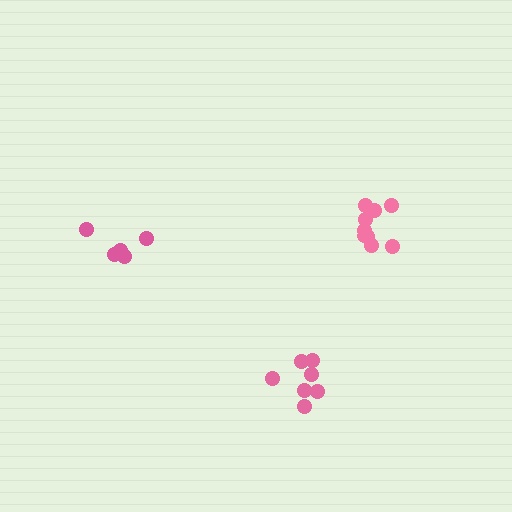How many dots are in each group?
Group 1: 7 dots, Group 2: 9 dots, Group 3: 5 dots (21 total).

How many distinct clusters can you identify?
There are 3 distinct clusters.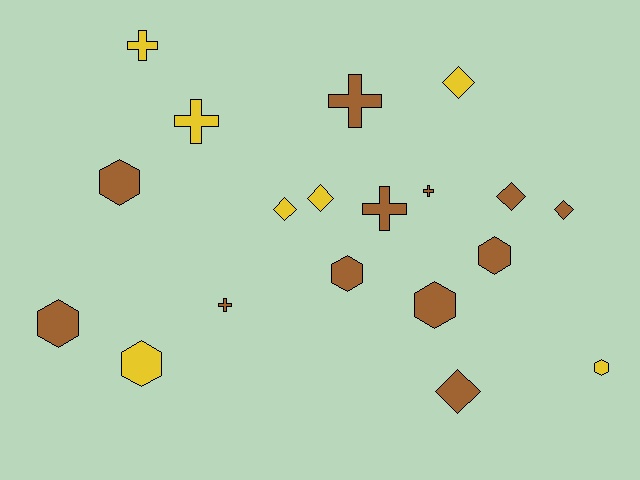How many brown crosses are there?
There are 4 brown crosses.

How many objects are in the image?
There are 19 objects.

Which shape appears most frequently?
Hexagon, with 7 objects.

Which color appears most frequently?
Brown, with 12 objects.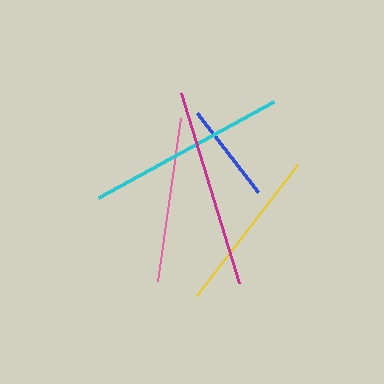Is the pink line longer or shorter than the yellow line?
The pink line is longer than the yellow line.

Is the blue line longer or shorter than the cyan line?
The cyan line is longer than the blue line.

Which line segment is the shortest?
The blue line is the shortest at approximately 100 pixels.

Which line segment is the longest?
The magenta line is the longest at approximately 200 pixels.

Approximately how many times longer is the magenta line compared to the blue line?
The magenta line is approximately 2.0 times the length of the blue line.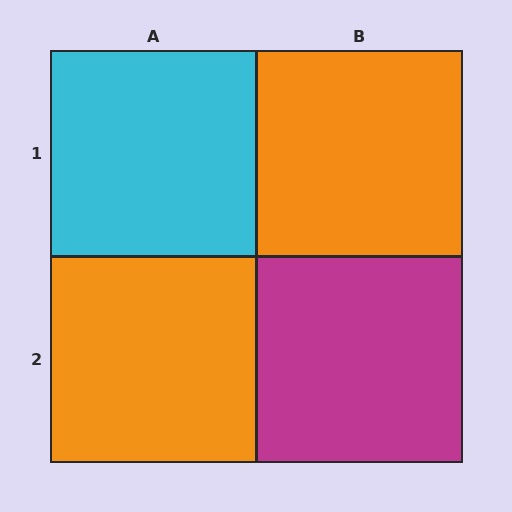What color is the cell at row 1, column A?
Cyan.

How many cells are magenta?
1 cell is magenta.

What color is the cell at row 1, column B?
Orange.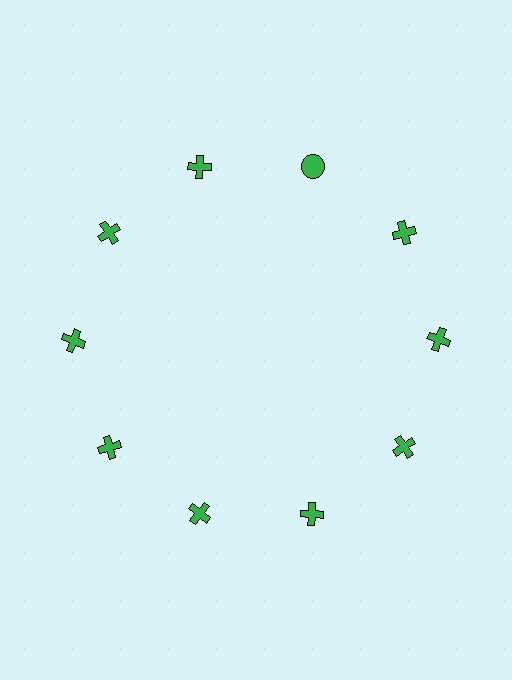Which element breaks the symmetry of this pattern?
The green circle at roughly the 1 o'clock position breaks the symmetry. All other shapes are green crosses.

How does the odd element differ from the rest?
It has a different shape: circle instead of cross.